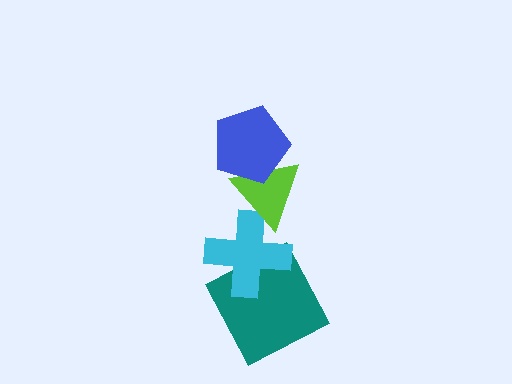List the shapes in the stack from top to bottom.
From top to bottom: the blue pentagon, the lime triangle, the cyan cross, the teal square.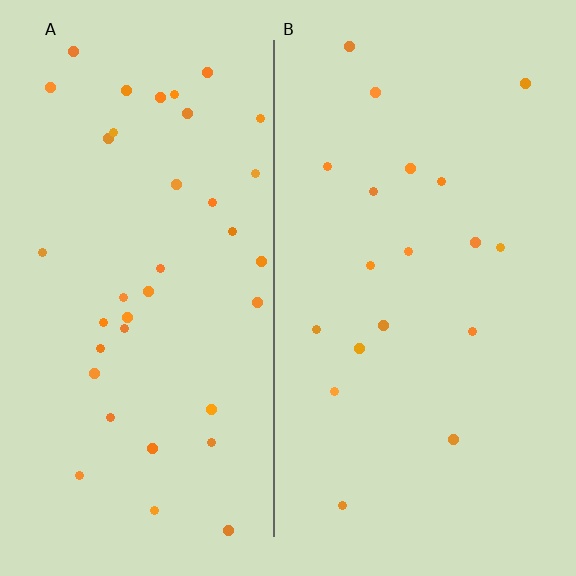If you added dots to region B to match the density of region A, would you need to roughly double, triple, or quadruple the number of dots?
Approximately double.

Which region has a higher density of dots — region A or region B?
A (the left).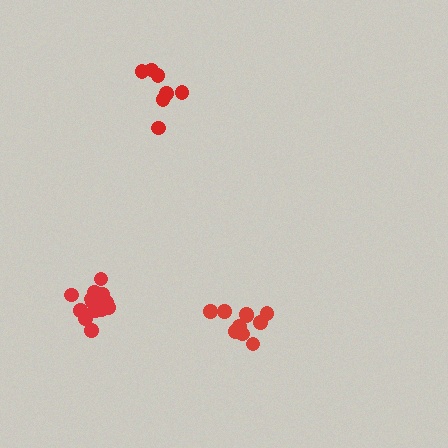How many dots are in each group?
Group 1: 7 dots, Group 2: 10 dots, Group 3: 13 dots (30 total).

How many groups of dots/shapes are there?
There are 3 groups.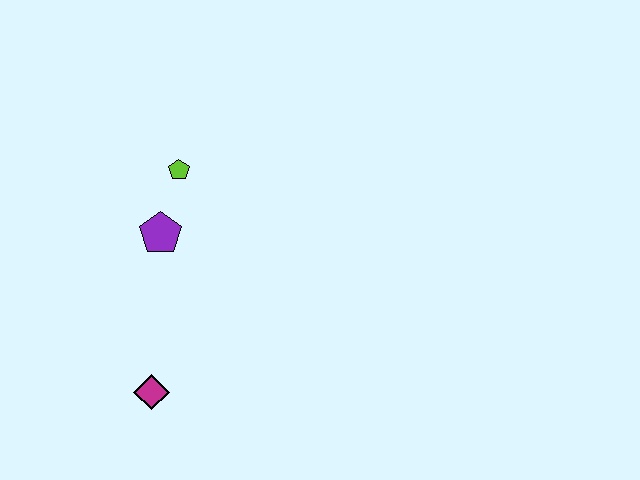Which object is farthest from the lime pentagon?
The magenta diamond is farthest from the lime pentagon.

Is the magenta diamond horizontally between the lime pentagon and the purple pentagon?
No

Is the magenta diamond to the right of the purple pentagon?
No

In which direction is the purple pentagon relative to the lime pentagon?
The purple pentagon is below the lime pentagon.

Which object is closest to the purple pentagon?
The lime pentagon is closest to the purple pentagon.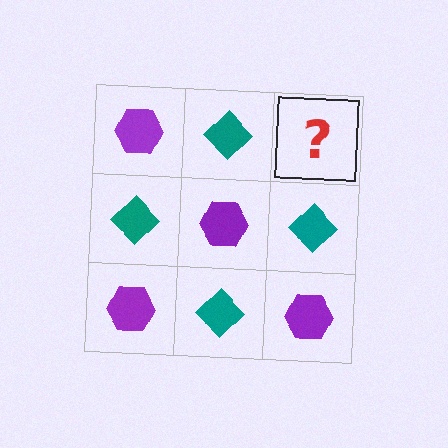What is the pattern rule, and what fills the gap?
The rule is that it alternates purple hexagon and teal diamond in a checkerboard pattern. The gap should be filled with a purple hexagon.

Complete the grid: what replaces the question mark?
The question mark should be replaced with a purple hexagon.